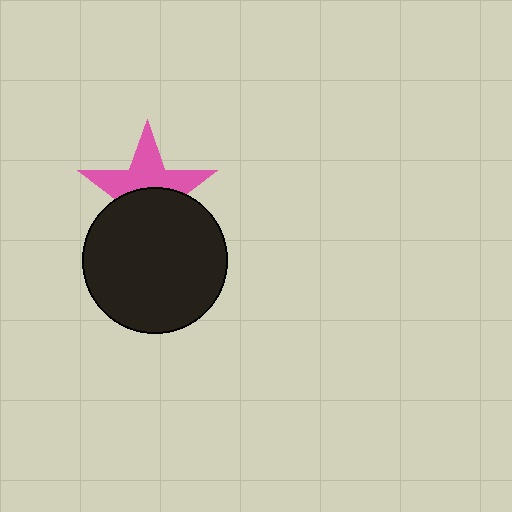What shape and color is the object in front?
The object in front is a black circle.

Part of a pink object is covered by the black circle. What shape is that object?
It is a star.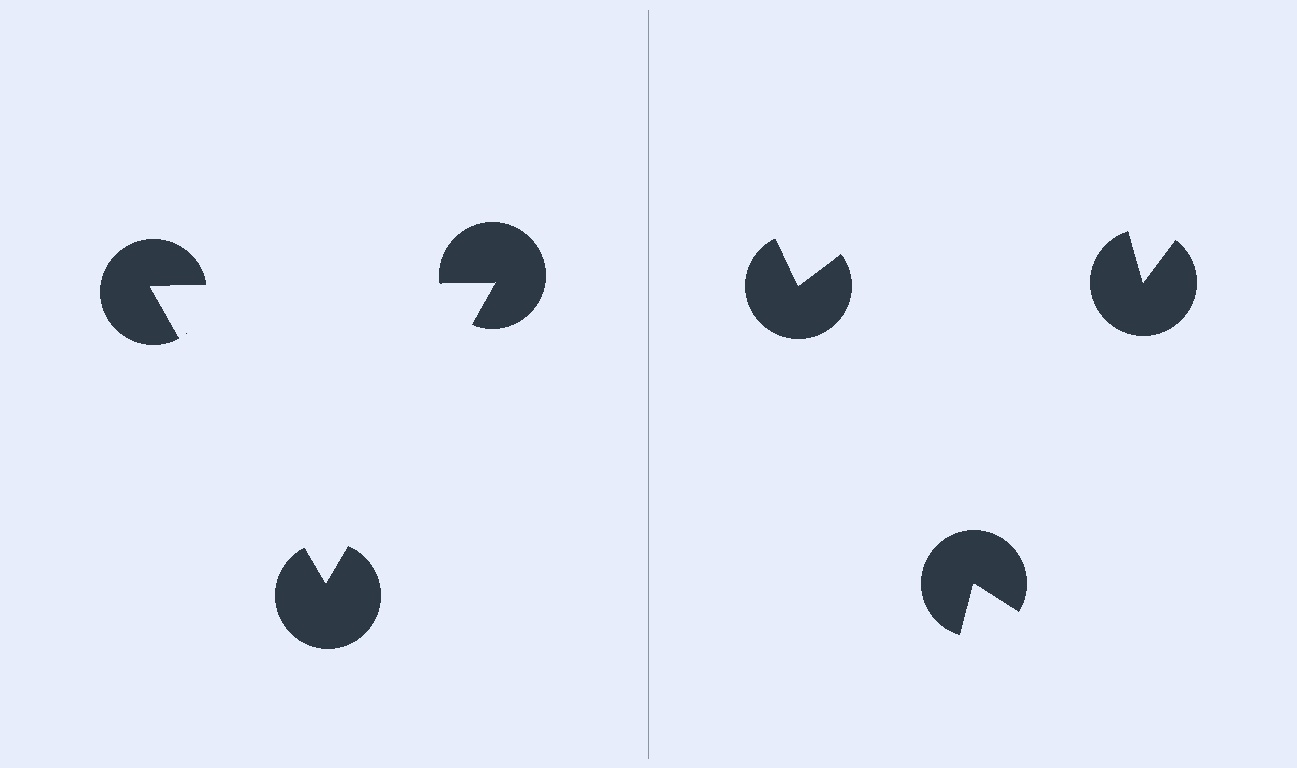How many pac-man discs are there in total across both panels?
6 — 3 on each side.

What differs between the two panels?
The pac-man discs are positioned identically on both sides; only the wedge orientations differ. On the left they align to a triangle; on the right they are misaligned.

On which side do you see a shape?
An illusory triangle appears on the left side. On the right side the wedge cuts are rotated, so no coherent shape forms.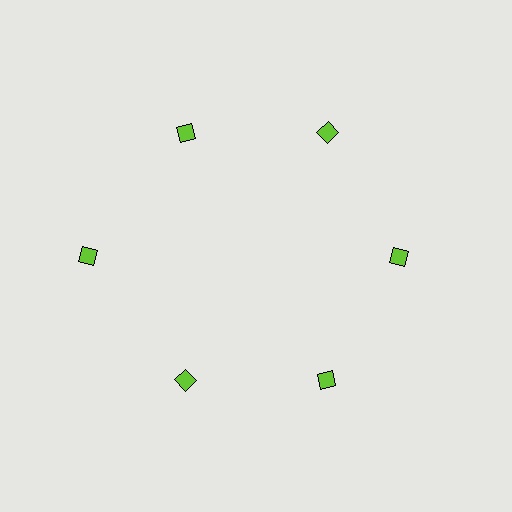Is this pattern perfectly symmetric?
No. The 6 lime diamonds are arranged in a ring, but one element near the 9 o'clock position is pushed outward from the center, breaking the 6-fold rotational symmetry.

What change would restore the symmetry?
The symmetry would be restored by moving it inward, back onto the ring so that all 6 diamonds sit at equal angles and equal distance from the center.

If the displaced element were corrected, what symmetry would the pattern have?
It would have 6-fold rotational symmetry — the pattern would map onto itself every 60 degrees.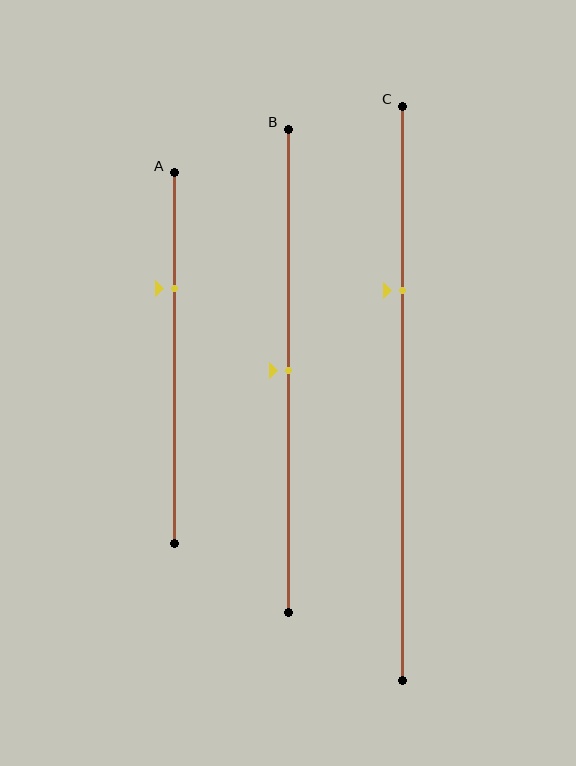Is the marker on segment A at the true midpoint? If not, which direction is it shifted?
No, the marker on segment A is shifted upward by about 19% of the segment length.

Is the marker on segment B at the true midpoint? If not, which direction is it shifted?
Yes, the marker on segment B is at the true midpoint.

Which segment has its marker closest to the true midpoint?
Segment B has its marker closest to the true midpoint.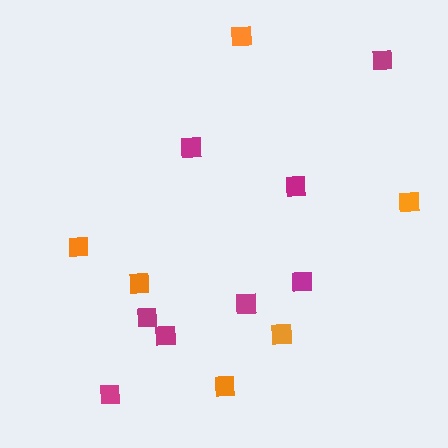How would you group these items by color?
There are 2 groups: one group of orange squares (6) and one group of magenta squares (8).